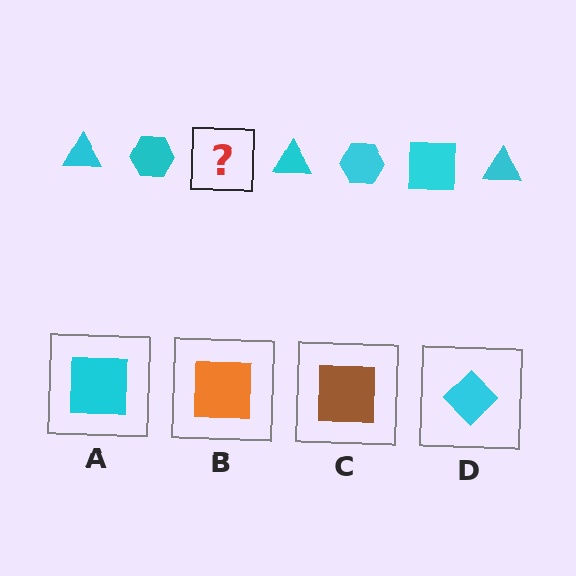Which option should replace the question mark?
Option A.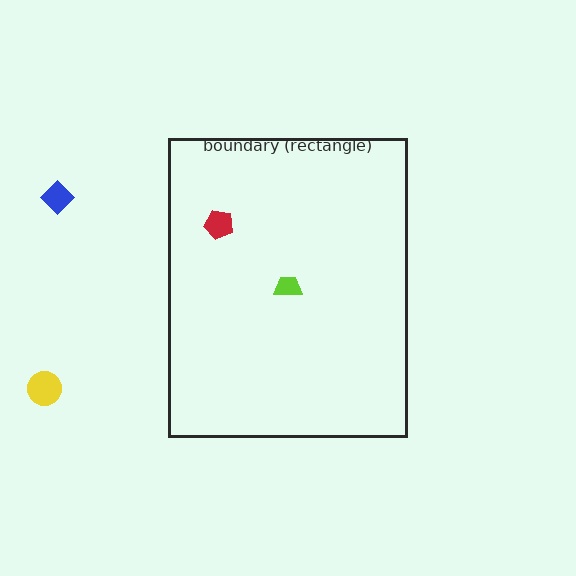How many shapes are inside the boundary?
2 inside, 2 outside.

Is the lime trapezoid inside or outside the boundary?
Inside.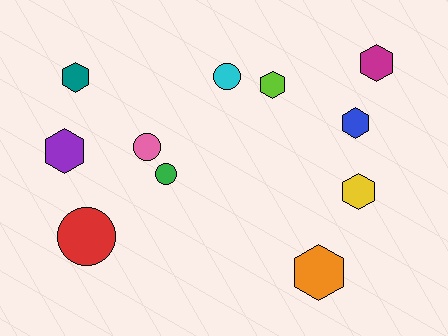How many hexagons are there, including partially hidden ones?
There are 7 hexagons.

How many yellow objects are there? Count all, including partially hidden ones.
There is 1 yellow object.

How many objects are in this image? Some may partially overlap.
There are 11 objects.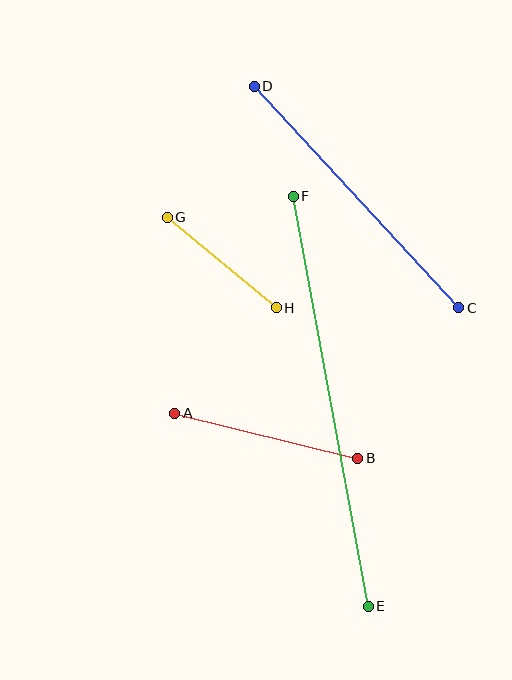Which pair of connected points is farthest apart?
Points E and F are farthest apart.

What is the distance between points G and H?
The distance is approximately 141 pixels.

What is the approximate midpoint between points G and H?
The midpoint is at approximately (222, 262) pixels.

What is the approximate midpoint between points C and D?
The midpoint is at approximately (357, 197) pixels.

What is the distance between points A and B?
The distance is approximately 189 pixels.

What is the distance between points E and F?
The distance is approximately 417 pixels.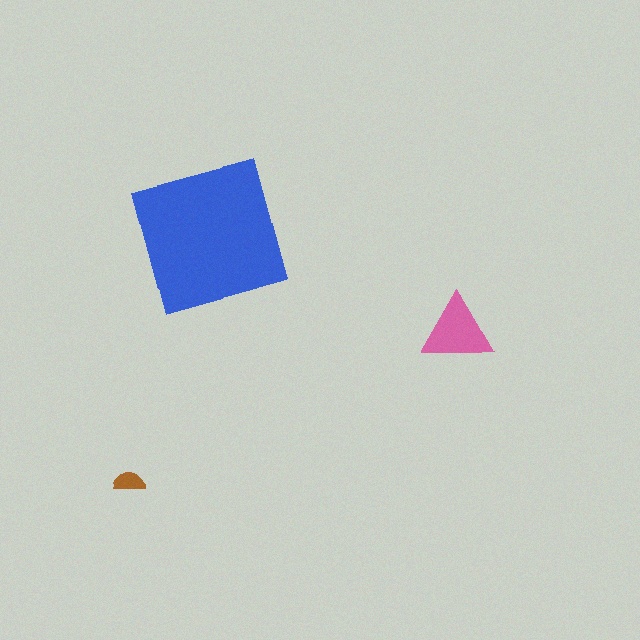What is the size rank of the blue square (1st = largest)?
1st.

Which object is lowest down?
The brown semicircle is bottommost.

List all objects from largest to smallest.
The blue square, the pink triangle, the brown semicircle.